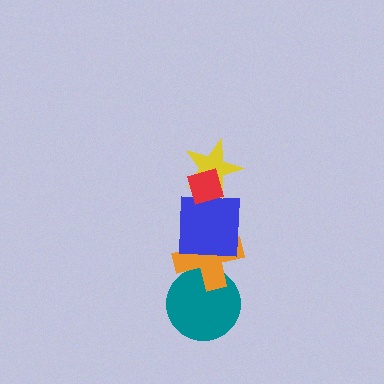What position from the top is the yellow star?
The yellow star is 2nd from the top.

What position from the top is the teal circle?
The teal circle is 5th from the top.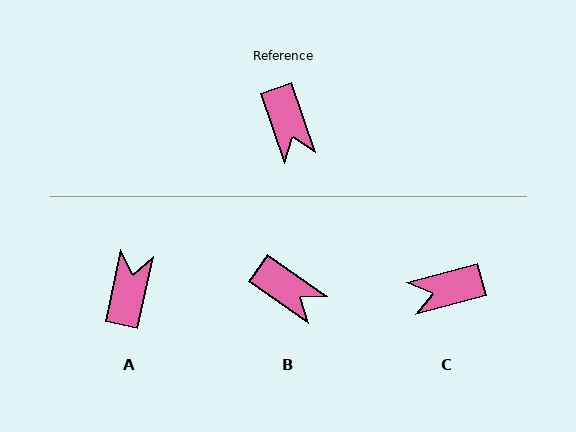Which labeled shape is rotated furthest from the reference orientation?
A, about 149 degrees away.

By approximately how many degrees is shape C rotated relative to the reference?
Approximately 93 degrees clockwise.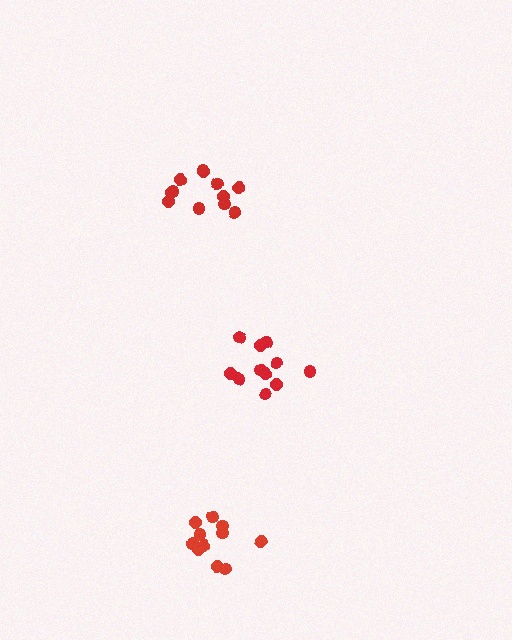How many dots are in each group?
Group 1: 11 dots, Group 2: 12 dots, Group 3: 11 dots (34 total).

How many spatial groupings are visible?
There are 3 spatial groupings.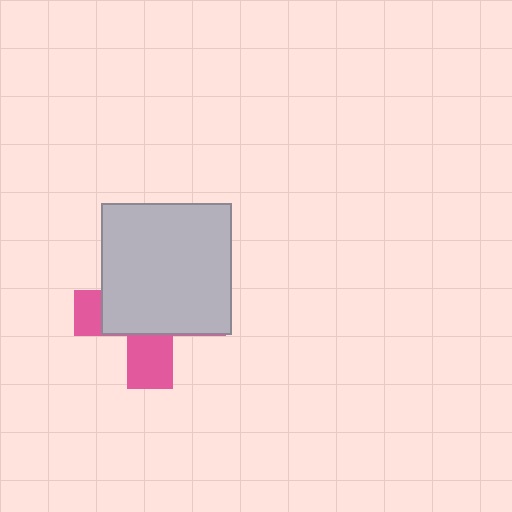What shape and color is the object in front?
The object in front is a light gray square.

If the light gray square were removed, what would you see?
You would see the complete pink cross.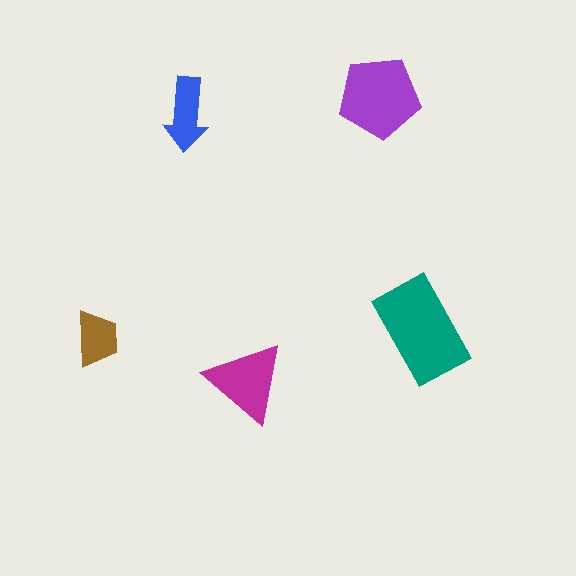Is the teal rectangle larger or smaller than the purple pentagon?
Larger.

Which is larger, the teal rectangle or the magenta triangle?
The teal rectangle.